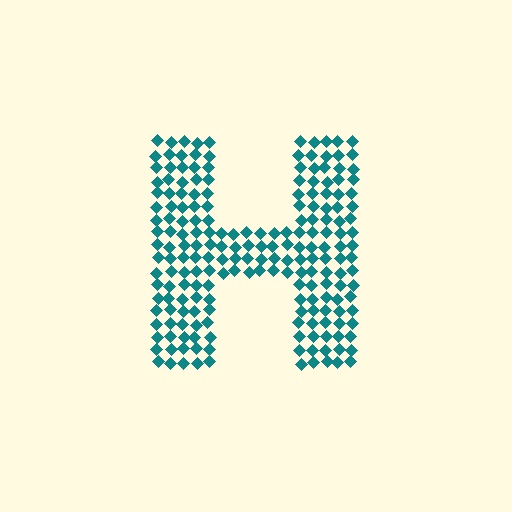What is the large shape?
The large shape is the letter H.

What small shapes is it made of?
It is made of small diamonds.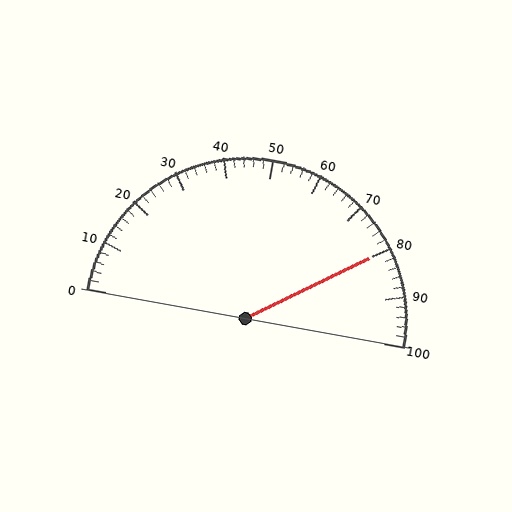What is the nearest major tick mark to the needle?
The nearest major tick mark is 80.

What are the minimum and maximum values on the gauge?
The gauge ranges from 0 to 100.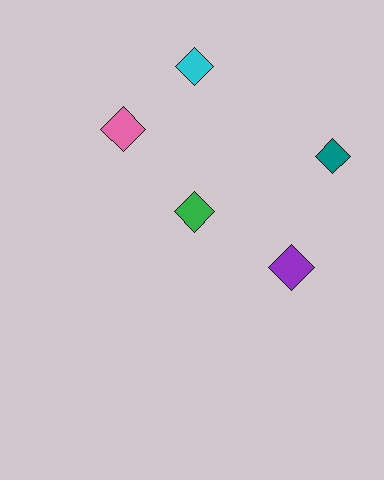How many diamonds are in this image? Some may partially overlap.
There are 5 diamonds.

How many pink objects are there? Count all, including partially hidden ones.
There is 1 pink object.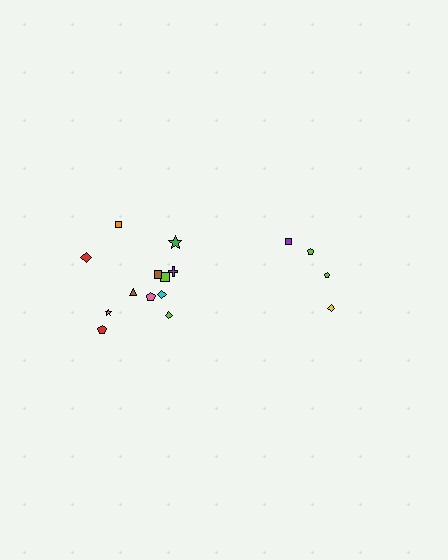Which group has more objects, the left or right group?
The left group.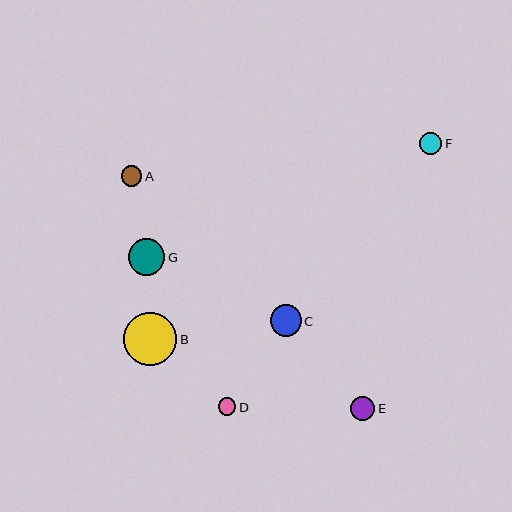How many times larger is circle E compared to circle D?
Circle E is approximately 1.4 times the size of circle D.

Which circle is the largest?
Circle B is the largest with a size of approximately 53 pixels.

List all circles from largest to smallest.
From largest to smallest: B, G, C, E, F, A, D.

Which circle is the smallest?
Circle D is the smallest with a size of approximately 18 pixels.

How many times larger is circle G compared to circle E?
Circle G is approximately 1.5 times the size of circle E.